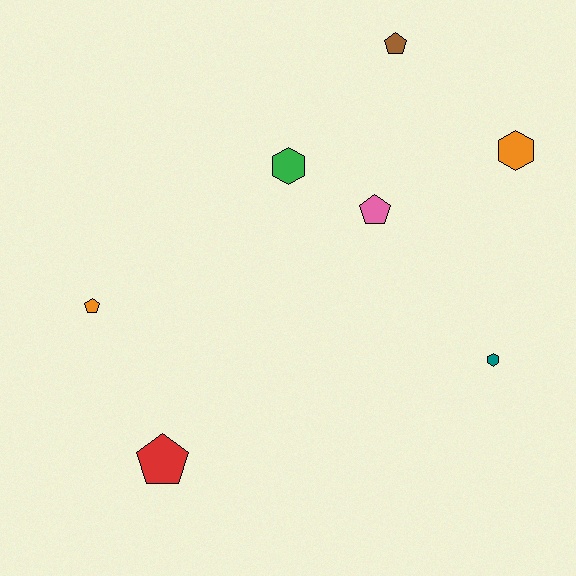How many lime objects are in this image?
There are no lime objects.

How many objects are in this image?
There are 7 objects.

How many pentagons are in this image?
There are 4 pentagons.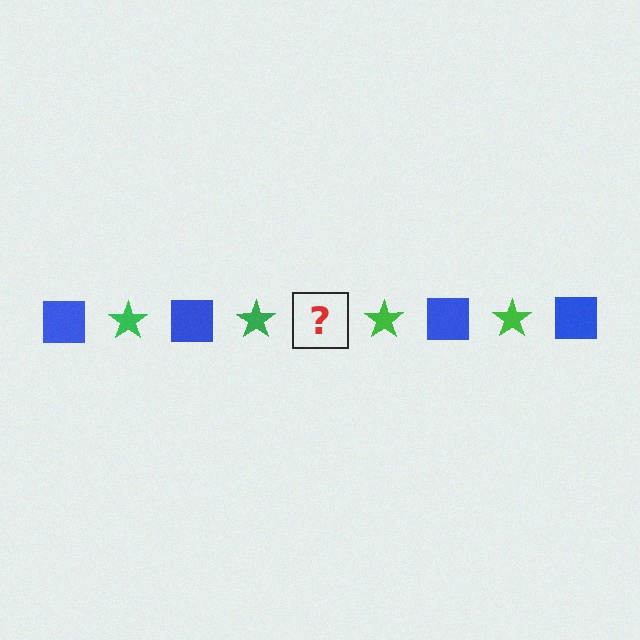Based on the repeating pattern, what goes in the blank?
The blank should be a blue square.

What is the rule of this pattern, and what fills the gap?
The rule is that the pattern alternates between blue square and green star. The gap should be filled with a blue square.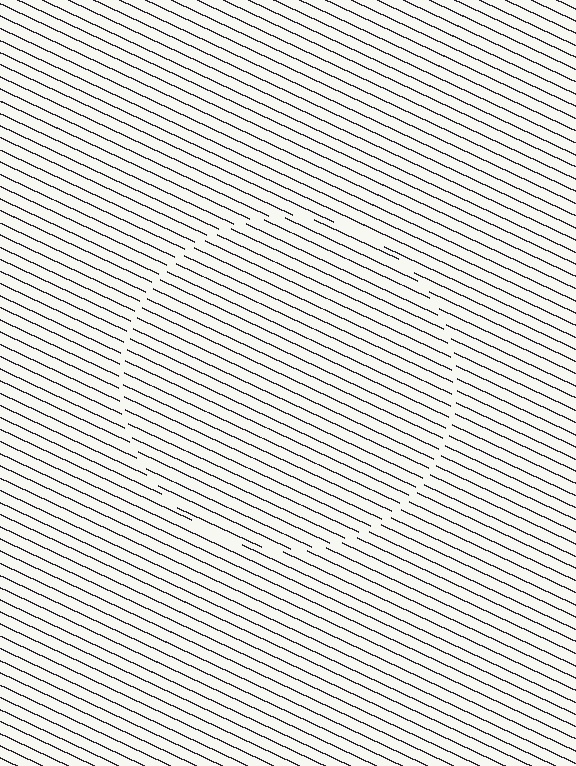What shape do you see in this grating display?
An illusory circle. The interior of the shape contains the same grating, shifted by half a period — the contour is defined by the phase discontinuity where line-ends from the inner and outer gratings abut.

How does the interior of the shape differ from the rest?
The interior of the shape contains the same grating, shifted by half a period — the contour is defined by the phase discontinuity where line-ends from the inner and outer gratings abut.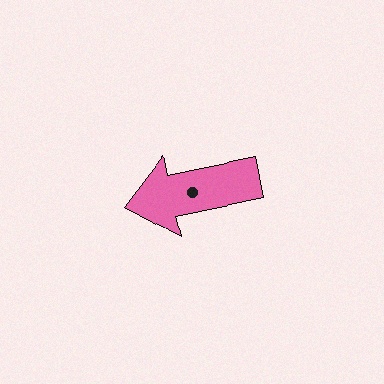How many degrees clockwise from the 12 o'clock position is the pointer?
Approximately 258 degrees.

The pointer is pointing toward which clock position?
Roughly 9 o'clock.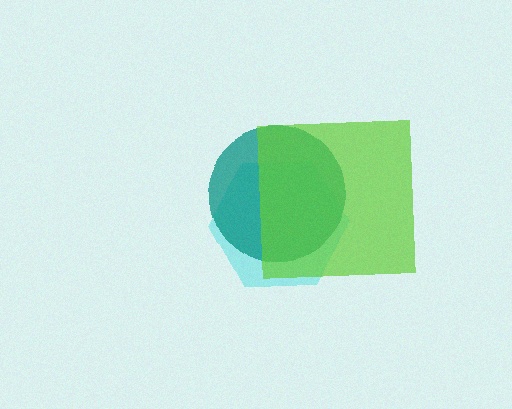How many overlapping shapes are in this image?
There are 3 overlapping shapes in the image.